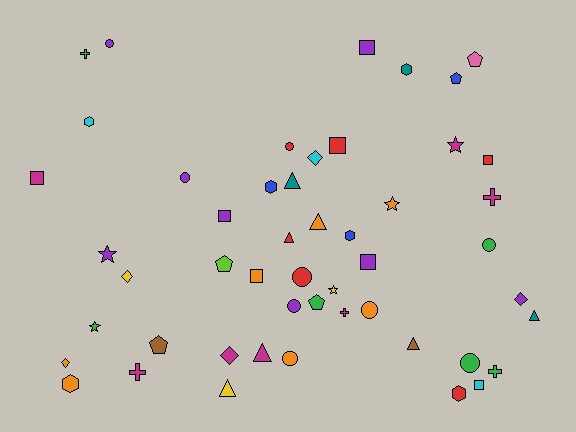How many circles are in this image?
There are 9 circles.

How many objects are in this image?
There are 50 objects.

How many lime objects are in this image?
There is 1 lime object.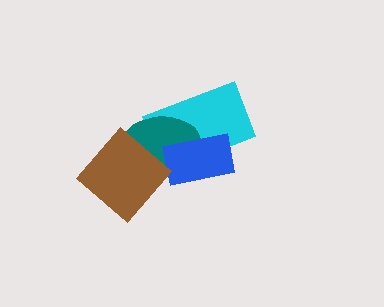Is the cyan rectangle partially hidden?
Yes, it is partially covered by another shape.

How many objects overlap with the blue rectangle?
2 objects overlap with the blue rectangle.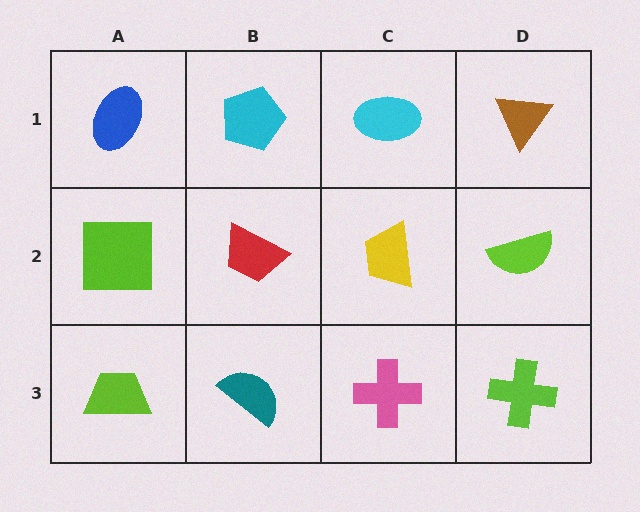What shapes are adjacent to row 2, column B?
A cyan pentagon (row 1, column B), a teal semicircle (row 3, column B), a lime square (row 2, column A), a yellow trapezoid (row 2, column C).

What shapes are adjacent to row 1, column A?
A lime square (row 2, column A), a cyan pentagon (row 1, column B).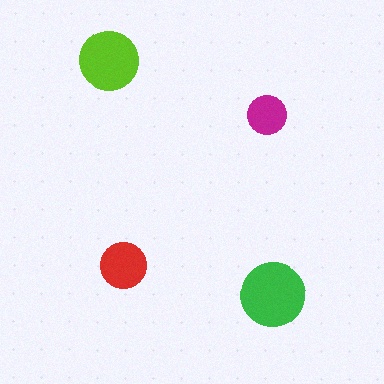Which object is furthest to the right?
The green circle is rightmost.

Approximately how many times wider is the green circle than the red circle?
About 1.5 times wider.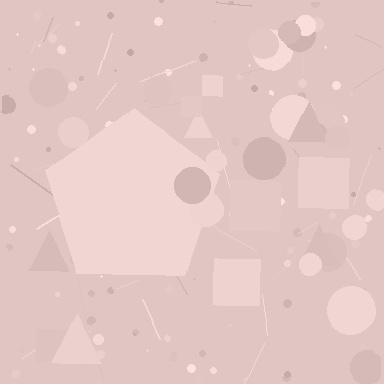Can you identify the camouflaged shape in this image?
The camouflaged shape is a pentagon.